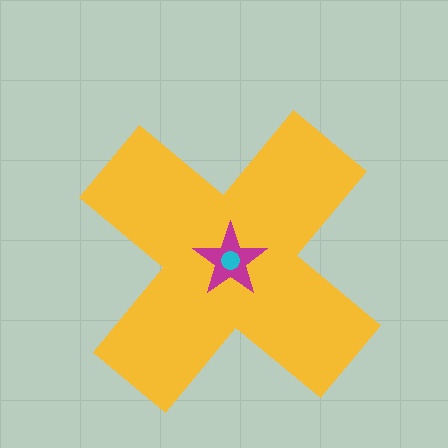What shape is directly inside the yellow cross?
The magenta star.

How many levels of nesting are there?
3.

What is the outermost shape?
The yellow cross.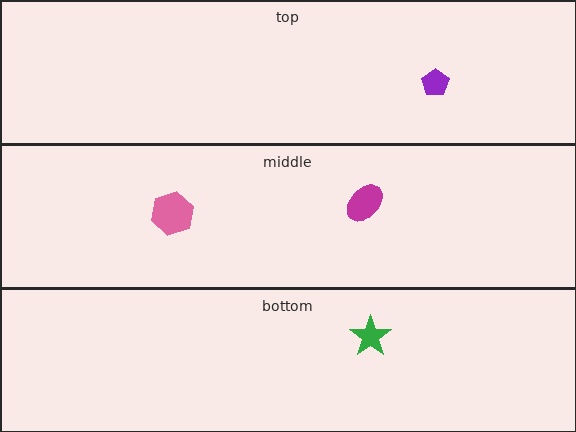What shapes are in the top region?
The purple pentagon.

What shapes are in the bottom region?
The green star.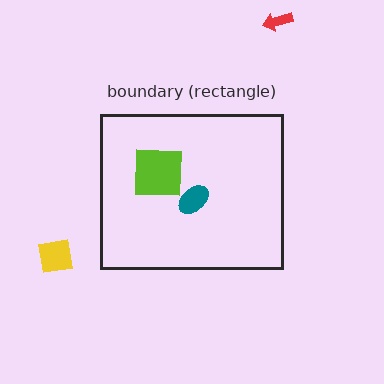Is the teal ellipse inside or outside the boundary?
Inside.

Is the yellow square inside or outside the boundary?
Outside.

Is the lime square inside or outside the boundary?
Inside.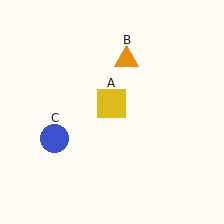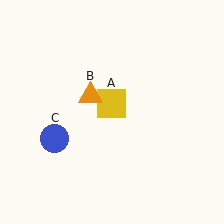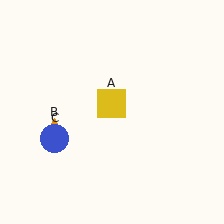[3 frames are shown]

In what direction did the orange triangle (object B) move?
The orange triangle (object B) moved down and to the left.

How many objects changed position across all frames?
1 object changed position: orange triangle (object B).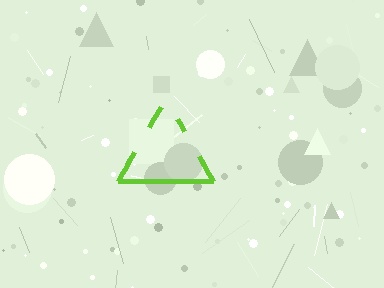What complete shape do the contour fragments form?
The contour fragments form a triangle.